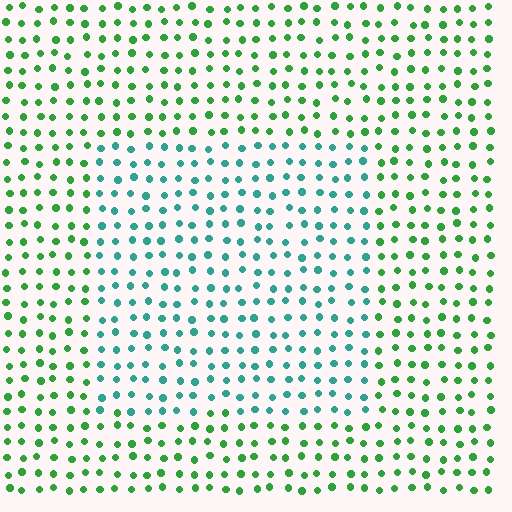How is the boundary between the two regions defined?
The boundary is defined purely by a slight shift in hue (about 43 degrees). Spacing, size, and orientation are identical on both sides.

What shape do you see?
I see a rectangle.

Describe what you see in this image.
The image is filled with small green elements in a uniform arrangement. A rectangle-shaped region is visible where the elements are tinted to a slightly different hue, forming a subtle color boundary.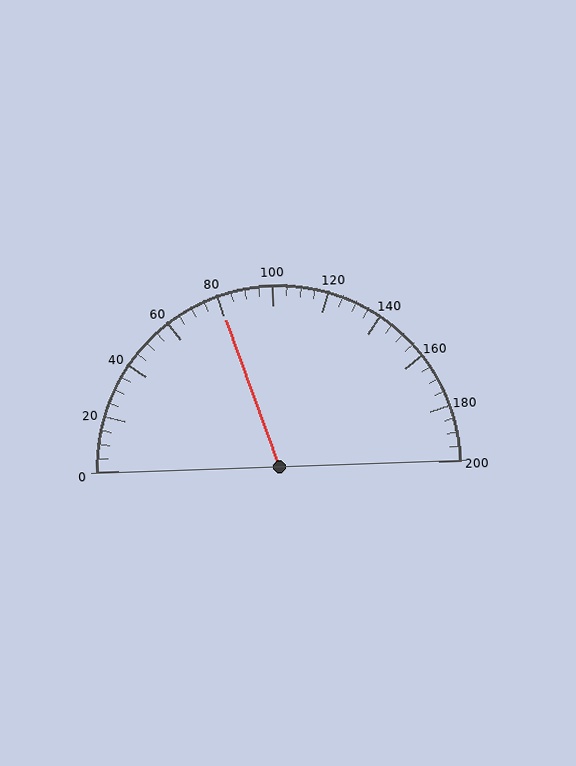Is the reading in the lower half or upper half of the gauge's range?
The reading is in the lower half of the range (0 to 200).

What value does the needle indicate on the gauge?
The needle indicates approximately 80.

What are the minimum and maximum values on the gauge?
The gauge ranges from 0 to 200.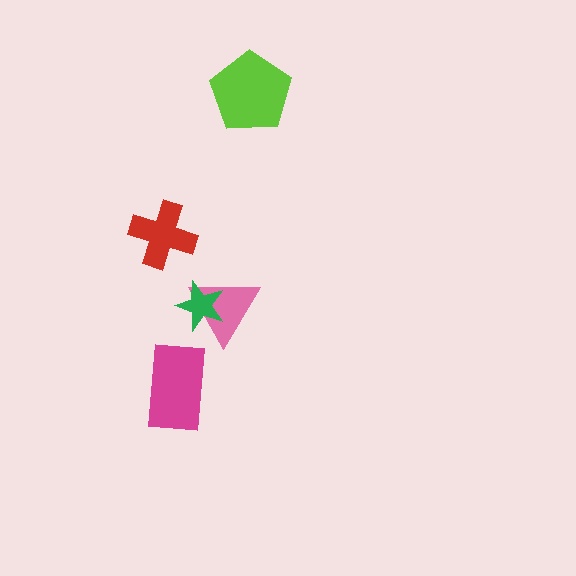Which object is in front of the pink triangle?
The green star is in front of the pink triangle.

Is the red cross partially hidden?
No, no other shape covers it.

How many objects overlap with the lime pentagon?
0 objects overlap with the lime pentagon.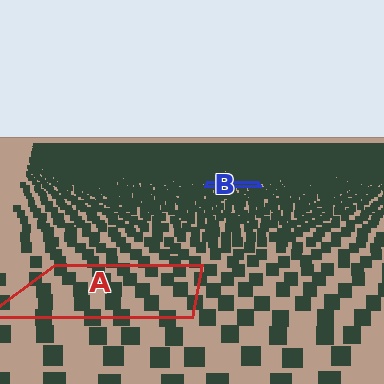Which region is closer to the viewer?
Region A is closer. The texture elements there are larger and more spread out.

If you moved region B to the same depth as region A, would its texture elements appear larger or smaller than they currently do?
They would appear larger. At a closer depth, the same texture elements are projected at a bigger on-screen size.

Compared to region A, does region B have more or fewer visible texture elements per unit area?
Region B has more texture elements per unit area — they are packed more densely because it is farther away.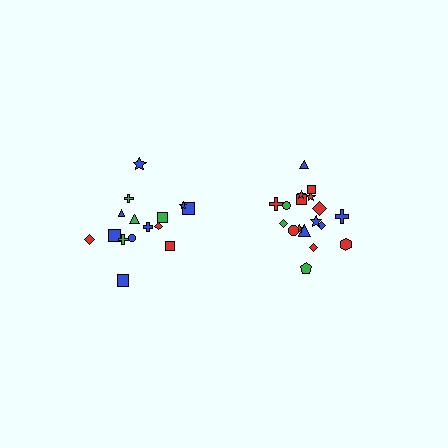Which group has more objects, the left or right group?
The right group.